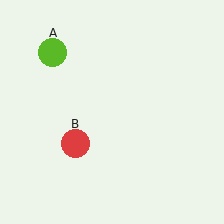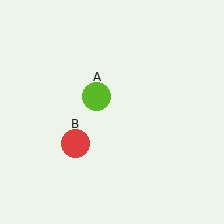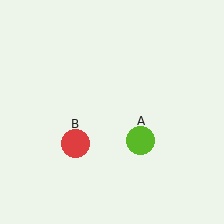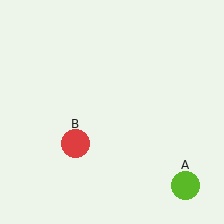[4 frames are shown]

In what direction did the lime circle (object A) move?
The lime circle (object A) moved down and to the right.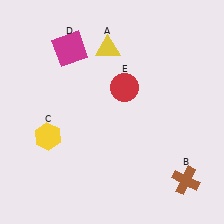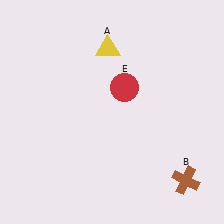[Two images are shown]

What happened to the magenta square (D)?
The magenta square (D) was removed in Image 2. It was in the top-left area of Image 1.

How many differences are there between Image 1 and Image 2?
There are 2 differences between the two images.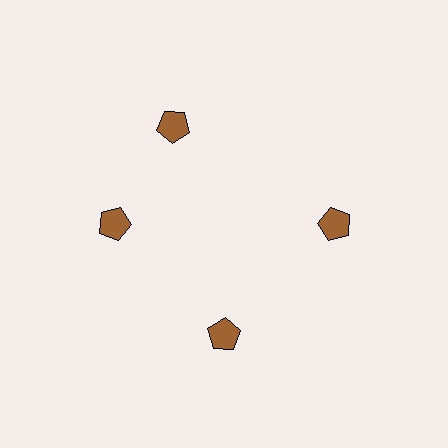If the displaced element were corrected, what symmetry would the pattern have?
It would have 4-fold rotational symmetry — the pattern would map onto itself every 90 degrees.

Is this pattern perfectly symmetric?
No. The 4 brown pentagons are arranged in a ring, but one element near the 12 o'clock position is rotated out of alignment along the ring, breaking the 4-fold rotational symmetry.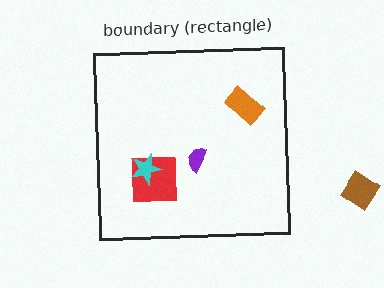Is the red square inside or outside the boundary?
Inside.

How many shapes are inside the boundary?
4 inside, 1 outside.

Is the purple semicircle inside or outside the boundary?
Inside.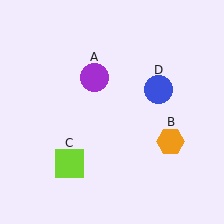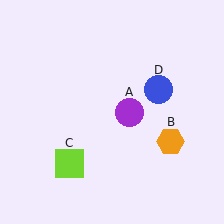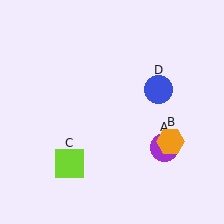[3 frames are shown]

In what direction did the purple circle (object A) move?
The purple circle (object A) moved down and to the right.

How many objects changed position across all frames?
1 object changed position: purple circle (object A).